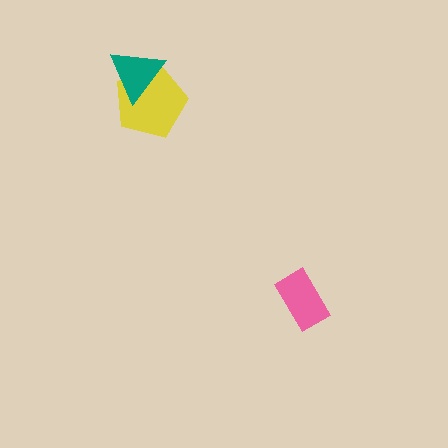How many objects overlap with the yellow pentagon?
1 object overlaps with the yellow pentagon.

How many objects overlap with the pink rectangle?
0 objects overlap with the pink rectangle.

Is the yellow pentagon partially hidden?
Yes, it is partially covered by another shape.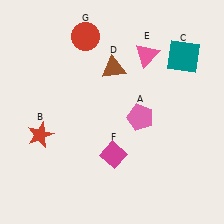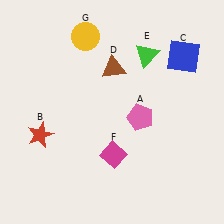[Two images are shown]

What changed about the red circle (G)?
In Image 1, G is red. In Image 2, it changed to yellow.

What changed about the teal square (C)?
In Image 1, C is teal. In Image 2, it changed to blue.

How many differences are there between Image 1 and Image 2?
There are 3 differences between the two images.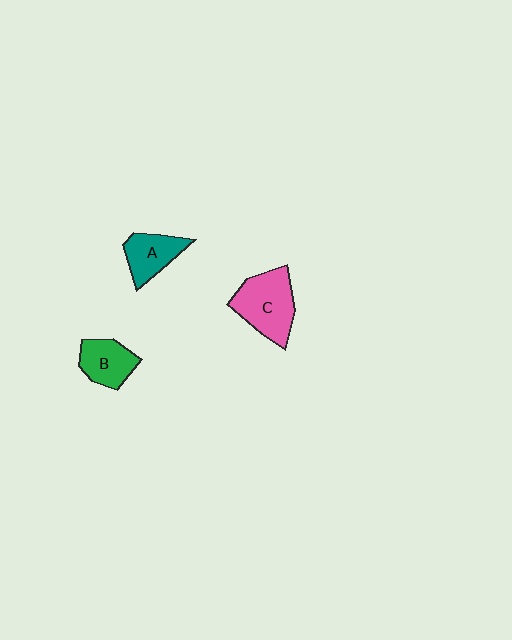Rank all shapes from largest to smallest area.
From largest to smallest: C (pink), B (green), A (teal).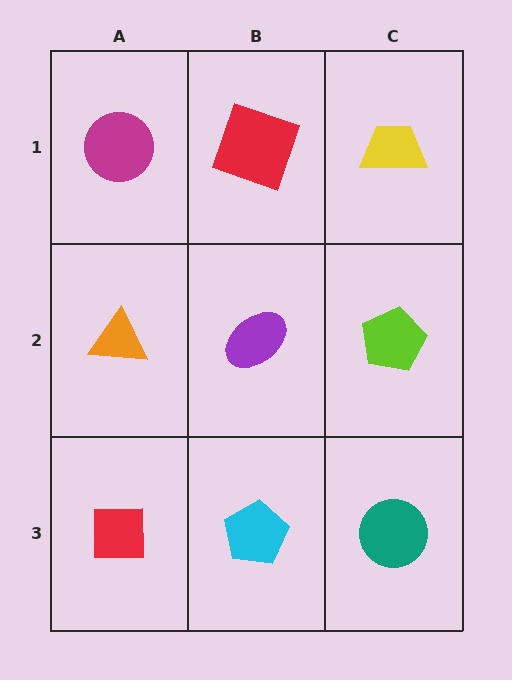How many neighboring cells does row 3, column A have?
2.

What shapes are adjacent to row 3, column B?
A purple ellipse (row 2, column B), a red square (row 3, column A), a teal circle (row 3, column C).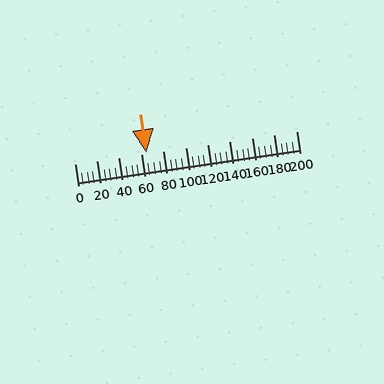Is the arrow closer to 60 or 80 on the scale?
The arrow is closer to 60.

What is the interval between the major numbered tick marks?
The major tick marks are spaced 20 units apart.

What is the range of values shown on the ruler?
The ruler shows values from 0 to 200.